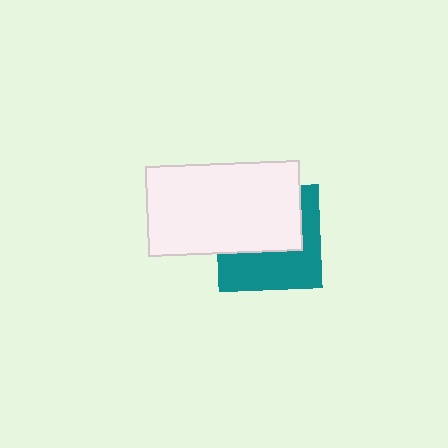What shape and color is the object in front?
The object in front is a white rectangle.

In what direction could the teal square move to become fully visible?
The teal square could move down. That would shift it out from behind the white rectangle entirely.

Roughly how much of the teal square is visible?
About half of it is visible (roughly 48%).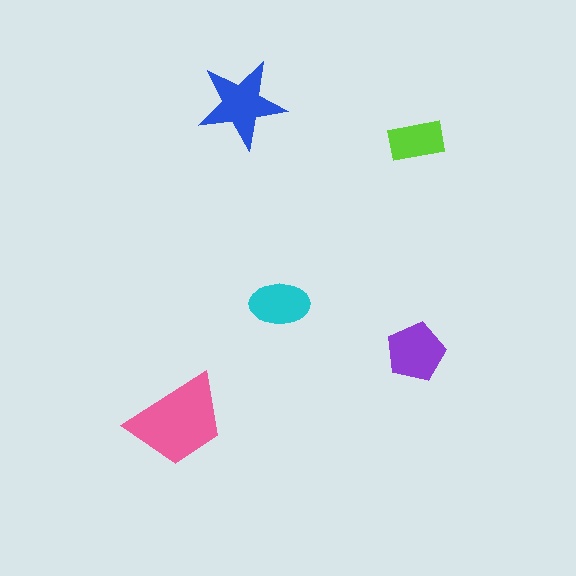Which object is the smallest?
The lime rectangle.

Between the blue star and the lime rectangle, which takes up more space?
The blue star.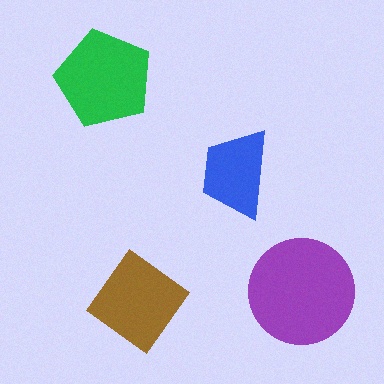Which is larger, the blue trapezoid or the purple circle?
The purple circle.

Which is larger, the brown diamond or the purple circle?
The purple circle.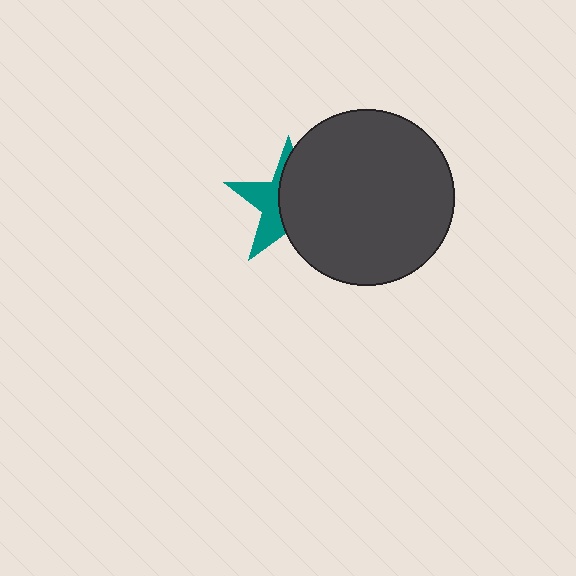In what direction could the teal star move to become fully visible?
The teal star could move left. That would shift it out from behind the dark gray circle entirely.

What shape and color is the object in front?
The object in front is a dark gray circle.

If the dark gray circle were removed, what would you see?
You would see the complete teal star.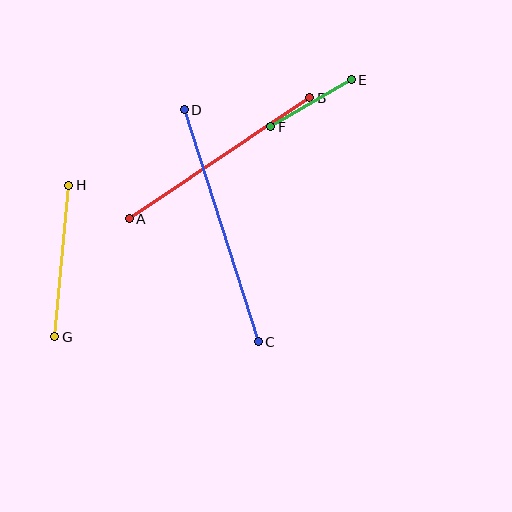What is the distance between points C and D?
The distance is approximately 243 pixels.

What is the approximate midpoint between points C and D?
The midpoint is at approximately (221, 226) pixels.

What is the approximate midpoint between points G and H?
The midpoint is at approximately (62, 261) pixels.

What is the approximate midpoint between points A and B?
The midpoint is at approximately (220, 158) pixels.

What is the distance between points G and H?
The distance is approximately 152 pixels.